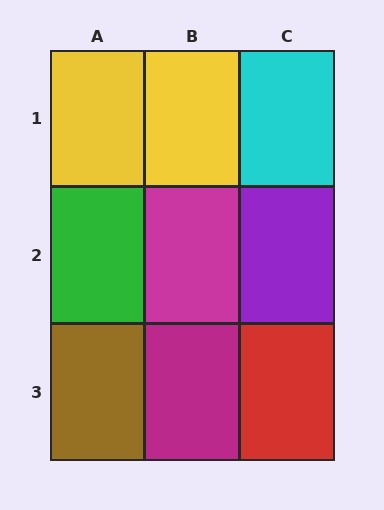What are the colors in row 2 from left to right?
Green, magenta, purple.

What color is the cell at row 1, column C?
Cyan.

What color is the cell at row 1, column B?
Yellow.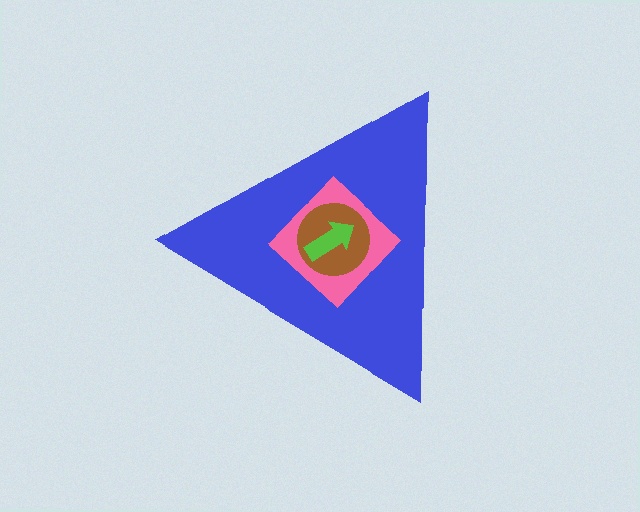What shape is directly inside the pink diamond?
The brown circle.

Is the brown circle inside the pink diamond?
Yes.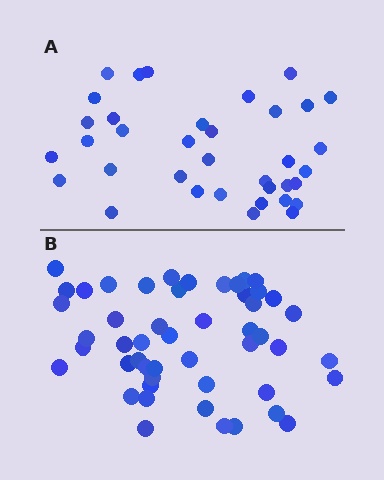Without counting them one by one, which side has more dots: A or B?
Region B (the bottom region) has more dots.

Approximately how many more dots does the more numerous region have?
Region B has approximately 15 more dots than region A.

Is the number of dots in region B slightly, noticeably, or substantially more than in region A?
Region B has noticeably more, but not dramatically so. The ratio is roughly 1.4 to 1.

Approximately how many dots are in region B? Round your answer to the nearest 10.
About 50 dots.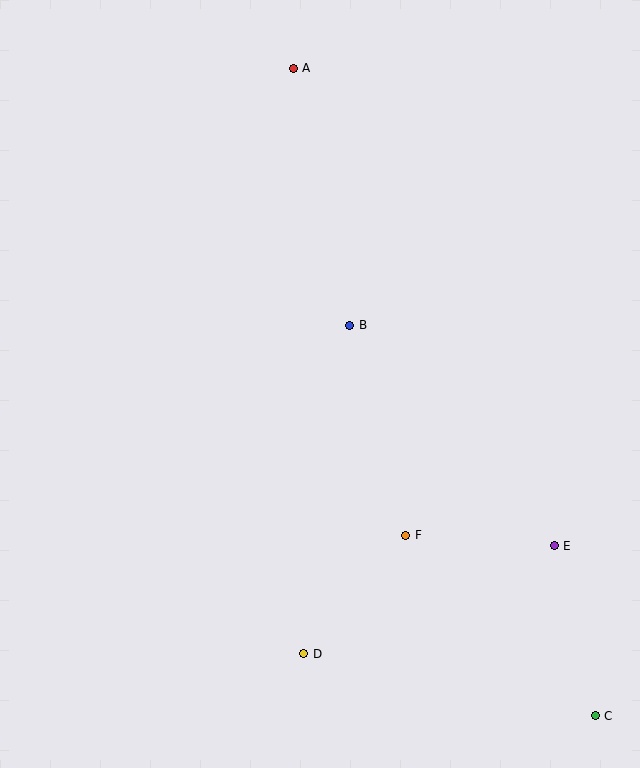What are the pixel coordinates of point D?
Point D is at (304, 654).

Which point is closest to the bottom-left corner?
Point D is closest to the bottom-left corner.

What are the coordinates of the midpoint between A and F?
The midpoint between A and F is at (350, 302).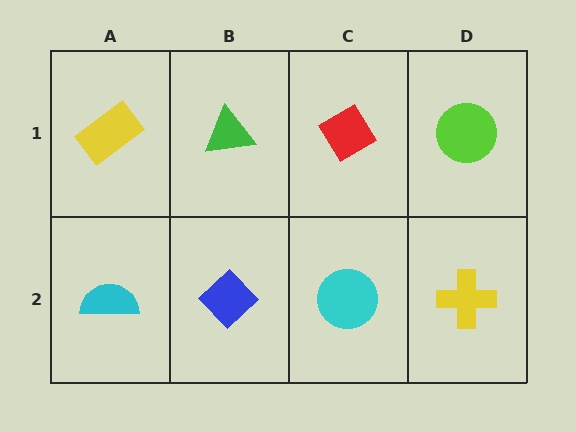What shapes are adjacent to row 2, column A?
A yellow rectangle (row 1, column A), a blue diamond (row 2, column B).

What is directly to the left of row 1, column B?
A yellow rectangle.